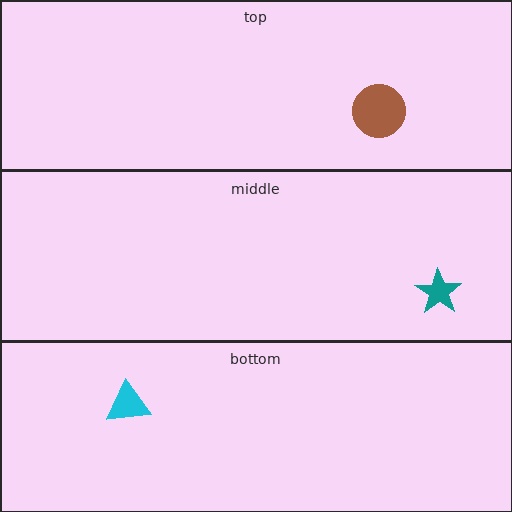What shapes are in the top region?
The brown circle.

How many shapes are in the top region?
1.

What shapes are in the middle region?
The teal star.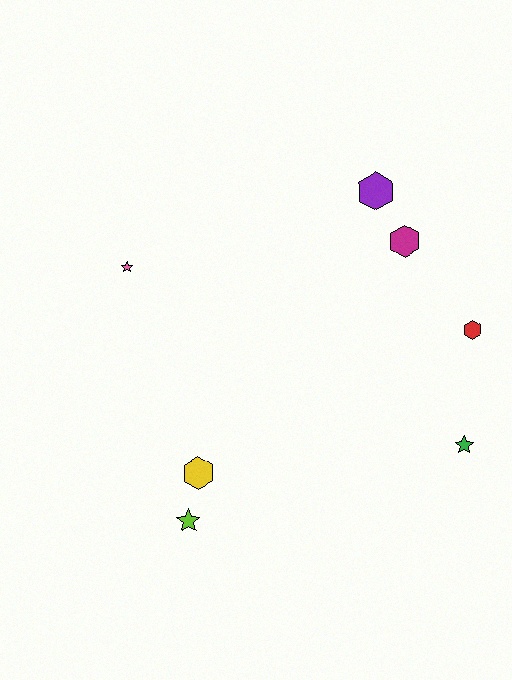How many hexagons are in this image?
There are 4 hexagons.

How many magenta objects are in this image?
There is 1 magenta object.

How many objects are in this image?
There are 7 objects.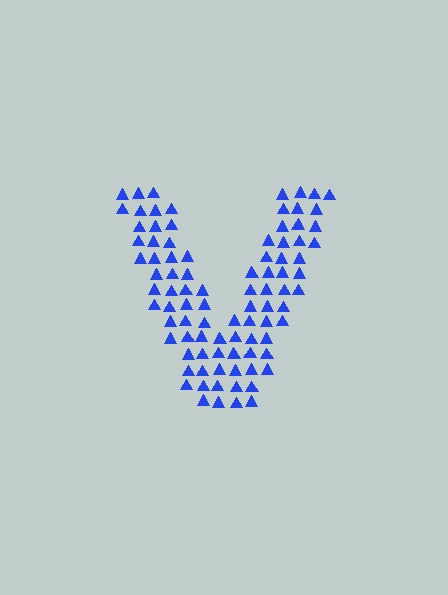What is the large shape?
The large shape is the letter V.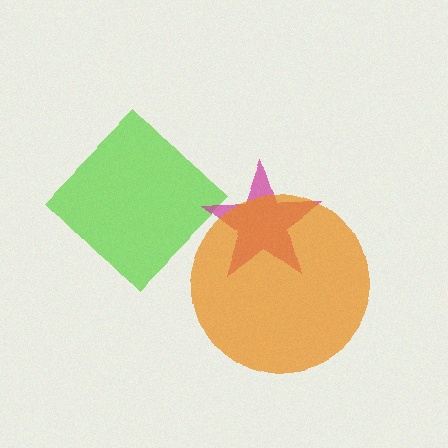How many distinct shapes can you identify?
There are 3 distinct shapes: a lime diamond, a magenta star, an orange circle.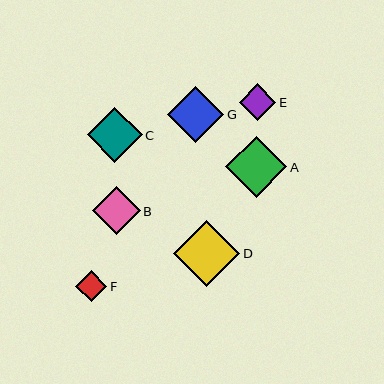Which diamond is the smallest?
Diamond F is the smallest with a size of approximately 31 pixels.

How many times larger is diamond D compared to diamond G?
Diamond D is approximately 1.2 times the size of diamond G.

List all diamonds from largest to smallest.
From largest to smallest: D, A, G, C, B, E, F.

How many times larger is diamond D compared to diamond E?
Diamond D is approximately 1.8 times the size of diamond E.